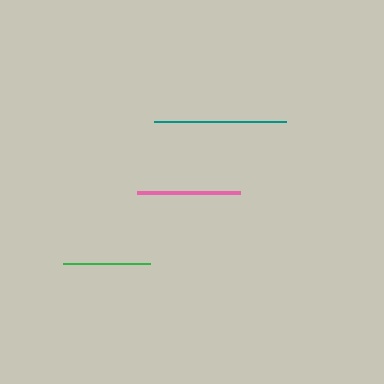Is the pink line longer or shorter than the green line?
The pink line is longer than the green line.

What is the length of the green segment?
The green segment is approximately 87 pixels long.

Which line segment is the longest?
The teal line is the longest at approximately 132 pixels.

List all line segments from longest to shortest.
From longest to shortest: teal, pink, green.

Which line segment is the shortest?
The green line is the shortest at approximately 87 pixels.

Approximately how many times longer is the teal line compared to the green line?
The teal line is approximately 1.5 times the length of the green line.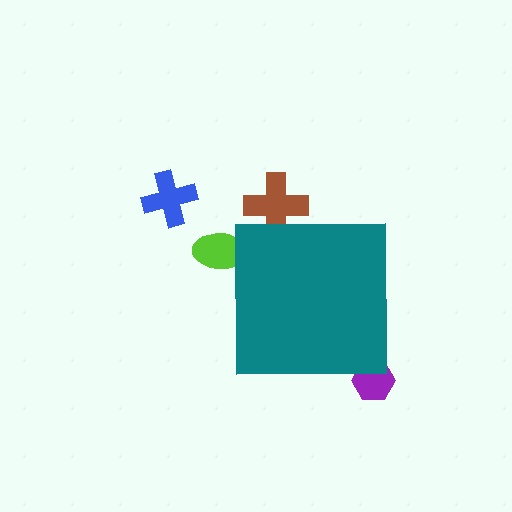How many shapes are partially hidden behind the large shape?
3 shapes are partially hidden.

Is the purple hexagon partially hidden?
Yes, the purple hexagon is partially hidden behind the teal square.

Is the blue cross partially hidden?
No, the blue cross is fully visible.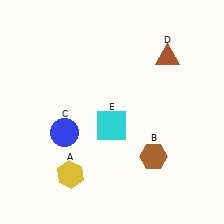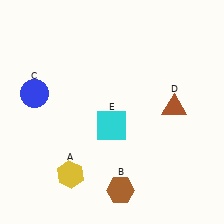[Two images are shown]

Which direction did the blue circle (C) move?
The blue circle (C) moved up.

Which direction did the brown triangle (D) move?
The brown triangle (D) moved down.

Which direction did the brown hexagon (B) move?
The brown hexagon (B) moved down.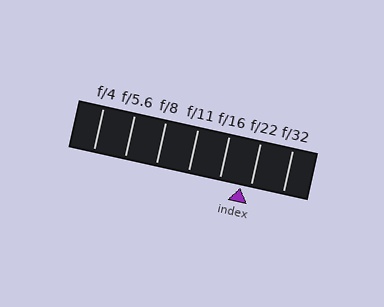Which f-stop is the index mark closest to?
The index mark is closest to f/22.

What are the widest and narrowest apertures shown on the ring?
The widest aperture shown is f/4 and the narrowest is f/32.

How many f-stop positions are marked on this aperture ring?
There are 7 f-stop positions marked.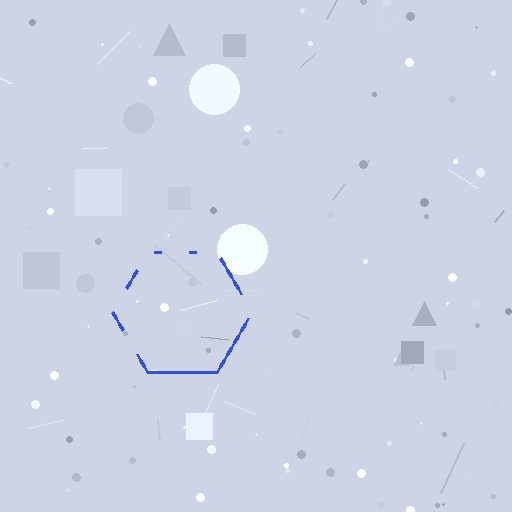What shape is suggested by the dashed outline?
The dashed outline suggests a hexagon.